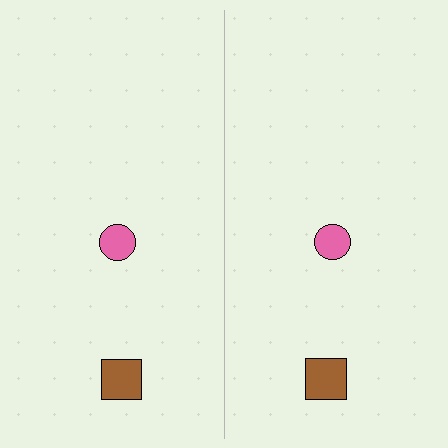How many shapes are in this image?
There are 4 shapes in this image.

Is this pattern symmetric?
Yes, this pattern has bilateral (reflection) symmetry.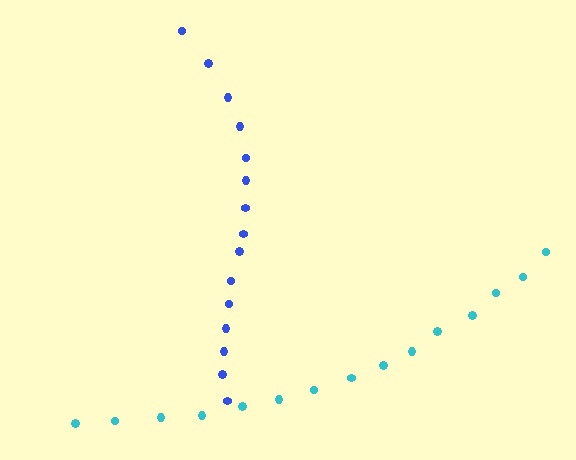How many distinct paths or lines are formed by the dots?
There are 2 distinct paths.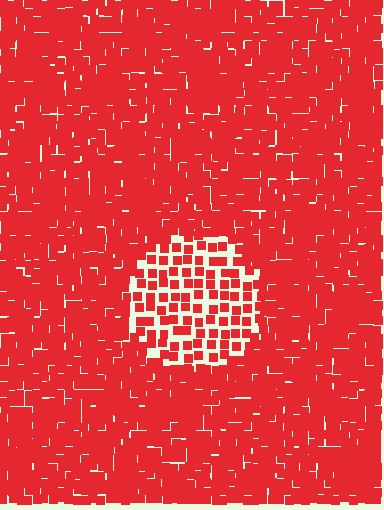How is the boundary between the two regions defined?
The boundary is defined by a change in element density (approximately 2.2x ratio). All elements are the same color, size, and shape.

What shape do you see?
I see a circle.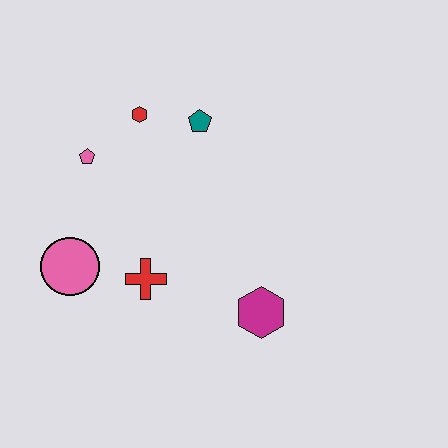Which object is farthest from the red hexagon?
The magenta hexagon is farthest from the red hexagon.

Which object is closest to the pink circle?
The red cross is closest to the pink circle.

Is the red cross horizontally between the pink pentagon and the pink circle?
No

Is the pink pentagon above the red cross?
Yes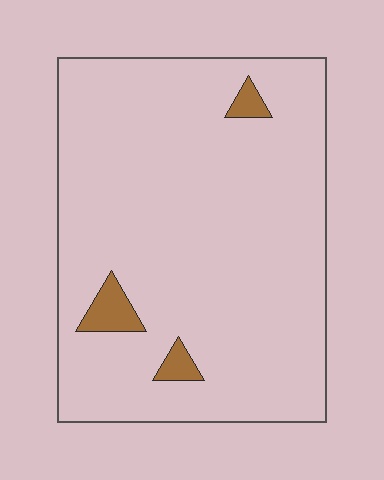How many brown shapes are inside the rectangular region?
3.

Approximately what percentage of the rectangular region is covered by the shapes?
Approximately 5%.